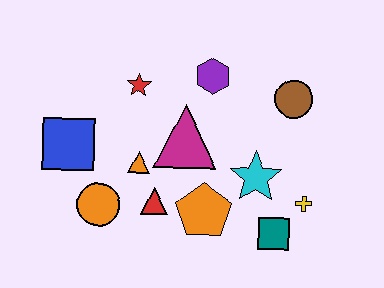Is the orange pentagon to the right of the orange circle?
Yes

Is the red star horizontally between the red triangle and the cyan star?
No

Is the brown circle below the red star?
Yes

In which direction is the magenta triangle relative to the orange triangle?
The magenta triangle is to the right of the orange triangle.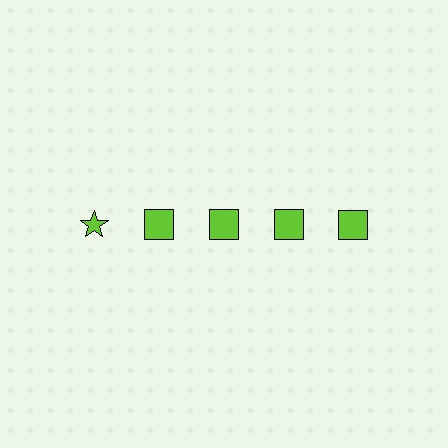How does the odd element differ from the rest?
It has a different shape: star instead of square.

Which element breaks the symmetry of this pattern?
The lime star in the top row, leftmost column breaks the symmetry. All other shapes are lime squares.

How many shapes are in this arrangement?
There are 5 shapes arranged in a grid pattern.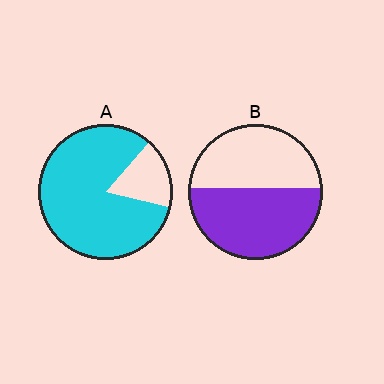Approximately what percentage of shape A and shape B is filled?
A is approximately 85% and B is approximately 55%.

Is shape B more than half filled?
Roughly half.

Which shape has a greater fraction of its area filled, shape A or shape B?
Shape A.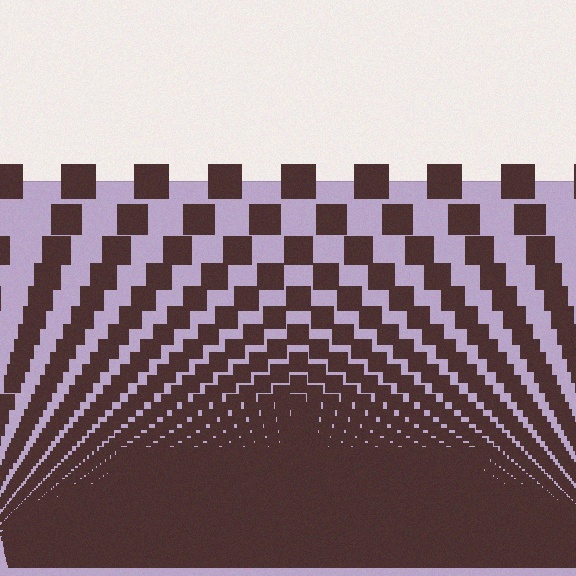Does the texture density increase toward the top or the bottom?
Density increases toward the bottom.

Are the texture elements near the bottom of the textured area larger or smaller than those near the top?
Smaller. The gradient is inverted — elements near the bottom are smaller and denser.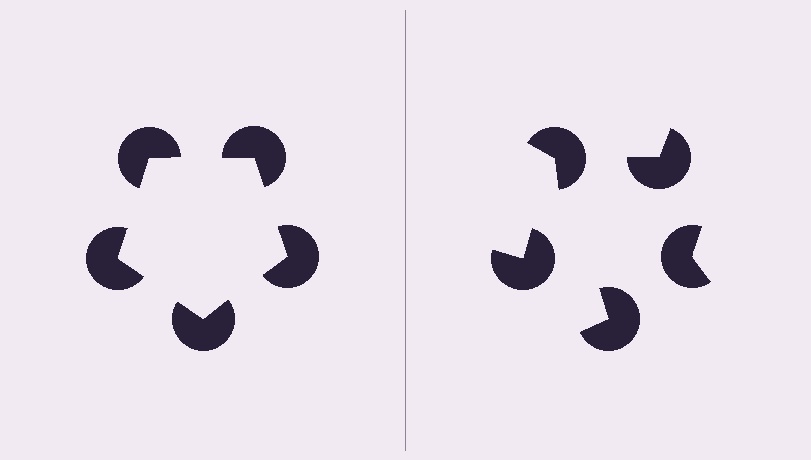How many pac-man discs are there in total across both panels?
10 — 5 on each side.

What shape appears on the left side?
An illusory pentagon.